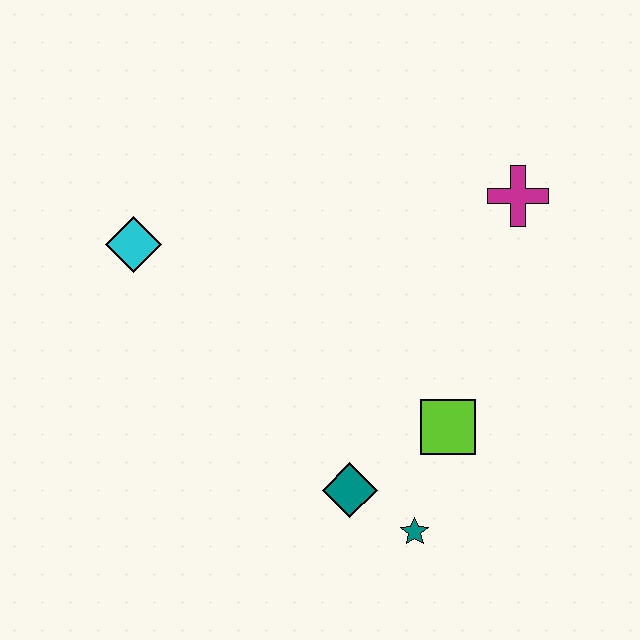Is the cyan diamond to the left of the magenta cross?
Yes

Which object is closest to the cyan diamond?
The teal diamond is closest to the cyan diamond.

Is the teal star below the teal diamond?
Yes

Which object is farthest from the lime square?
The cyan diamond is farthest from the lime square.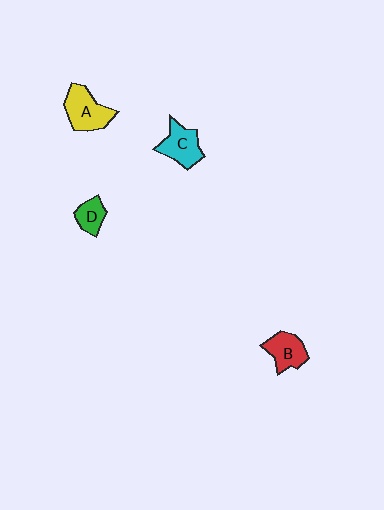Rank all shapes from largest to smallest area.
From largest to smallest: A (yellow), C (cyan), B (red), D (green).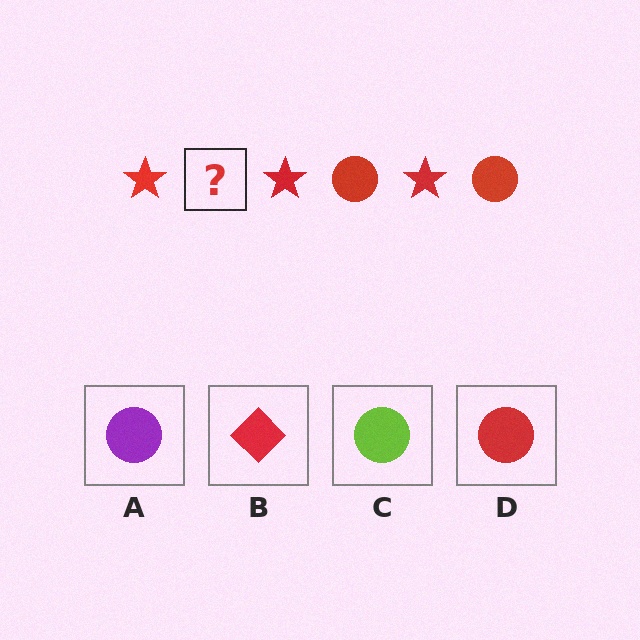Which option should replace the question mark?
Option D.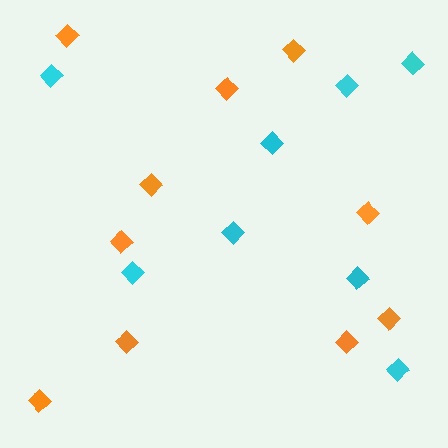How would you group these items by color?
There are 2 groups: one group of orange diamonds (10) and one group of cyan diamonds (8).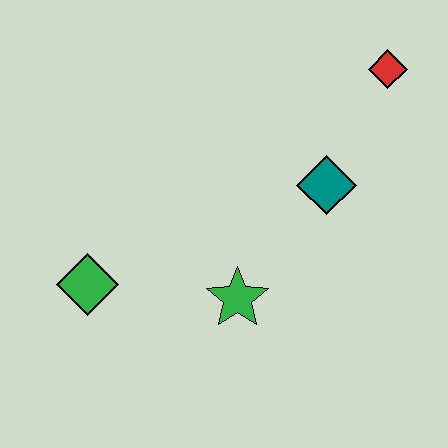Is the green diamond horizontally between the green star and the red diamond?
No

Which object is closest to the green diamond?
The green star is closest to the green diamond.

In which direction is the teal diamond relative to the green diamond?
The teal diamond is to the right of the green diamond.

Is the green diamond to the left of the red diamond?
Yes